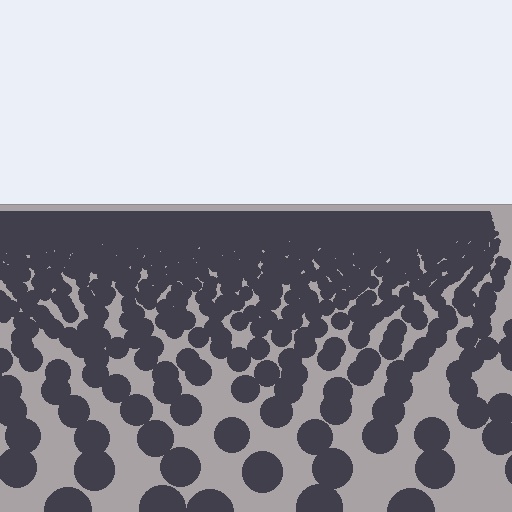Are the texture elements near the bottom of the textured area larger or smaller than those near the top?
Larger. Near the bottom, elements are closer to the viewer and appear at a bigger on-screen size.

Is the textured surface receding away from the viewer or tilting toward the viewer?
The surface is receding away from the viewer. Texture elements get smaller and denser toward the top.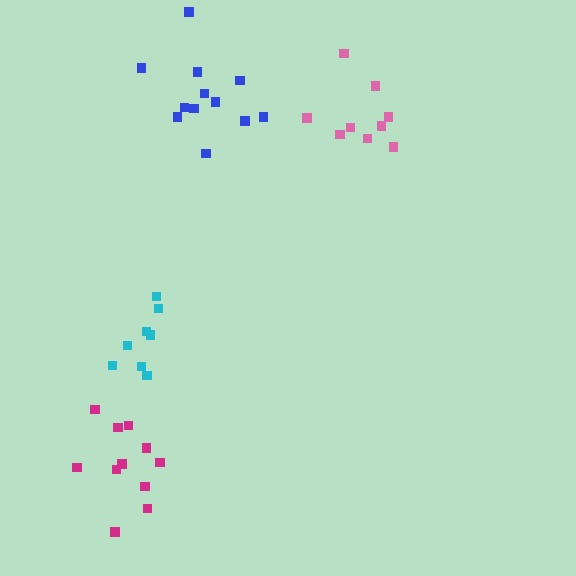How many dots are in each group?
Group 1: 8 dots, Group 2: 11 dots, Group 3: 12 dots, Group 4: 9 dots (40 total).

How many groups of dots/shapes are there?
There are 4 groups.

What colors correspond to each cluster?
The clusters are colored: cyan, magenta, blue, pink.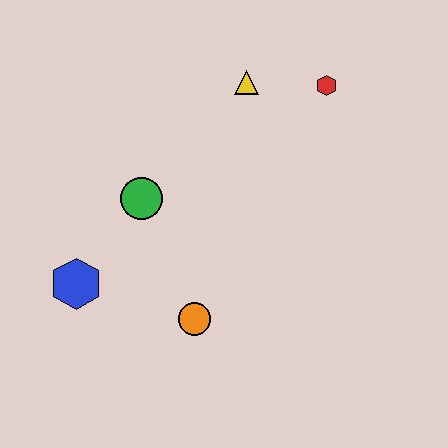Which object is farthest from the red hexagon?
The blue hexagon is farthest from the red hexagon.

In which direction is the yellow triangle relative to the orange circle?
The yellow triangle is above the orange circle.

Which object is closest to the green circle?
The blue hexagon is closest to the green circle.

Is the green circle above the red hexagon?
No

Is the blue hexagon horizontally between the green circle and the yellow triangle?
No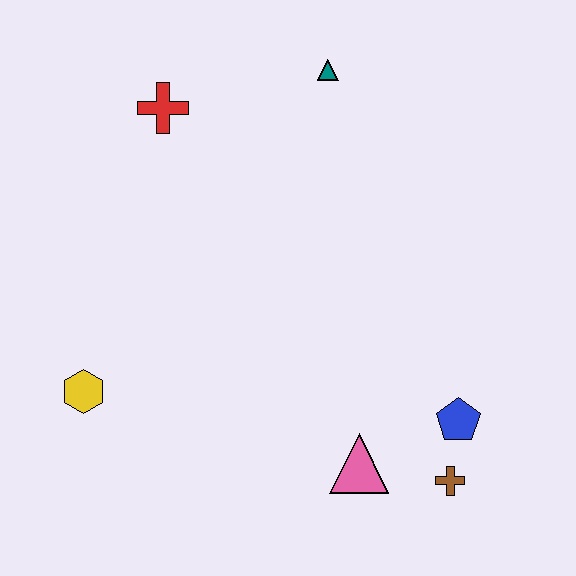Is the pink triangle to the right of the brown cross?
No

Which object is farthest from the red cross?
The brown cross is farthest from the red cross.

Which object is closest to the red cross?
The teal triangle is closest to the red cross.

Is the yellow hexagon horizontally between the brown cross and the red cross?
No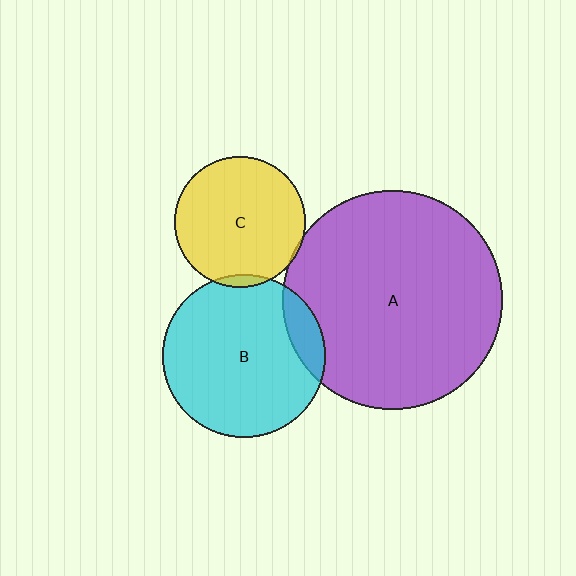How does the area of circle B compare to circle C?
Approximately 1.5 times.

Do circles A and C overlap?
Yes.